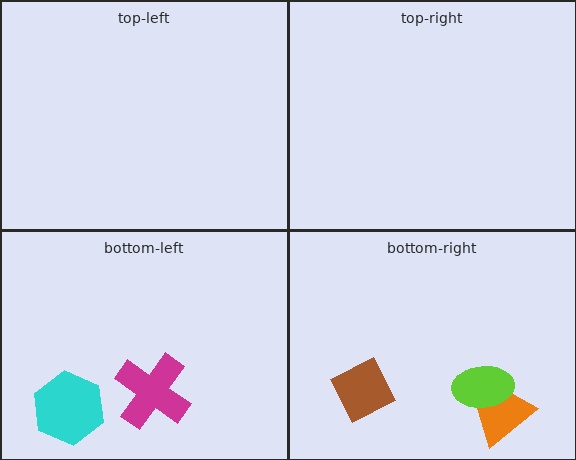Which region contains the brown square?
The bottom-right region.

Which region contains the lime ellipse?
The bottom-right region.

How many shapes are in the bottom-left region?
2.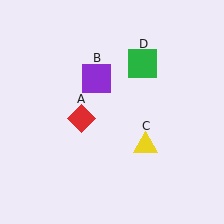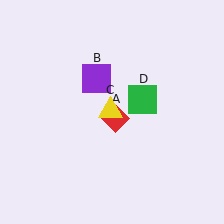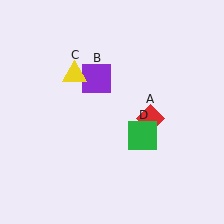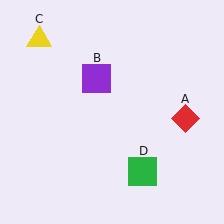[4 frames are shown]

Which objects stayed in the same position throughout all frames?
Purple square (object B) remained stationary.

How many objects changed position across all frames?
3 objects changed position: red diamond (object A), yellow triangle (object C), green square (object D).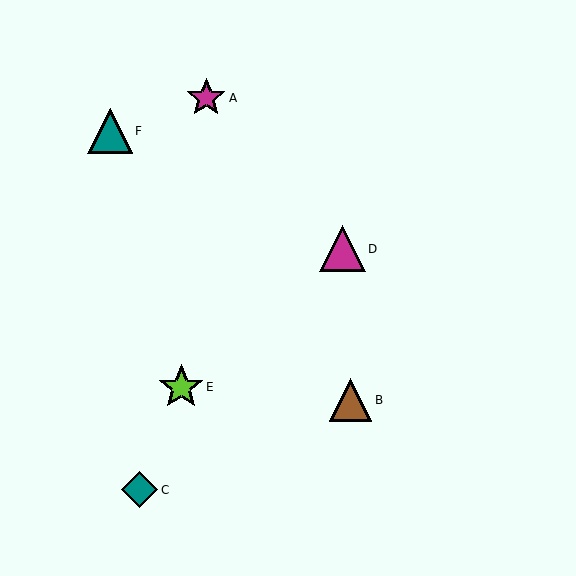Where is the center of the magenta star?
The center of the magenta star is at (206, 98).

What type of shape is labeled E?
Shape E is a lime star.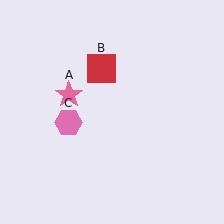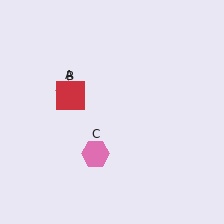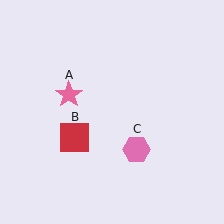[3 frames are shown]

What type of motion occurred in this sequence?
The red square (object B), pink hexagon (object C) rotated counterclockwise around the center of the scene.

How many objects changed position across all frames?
2 objects changed position: red square (object B), pink hexagon (object C).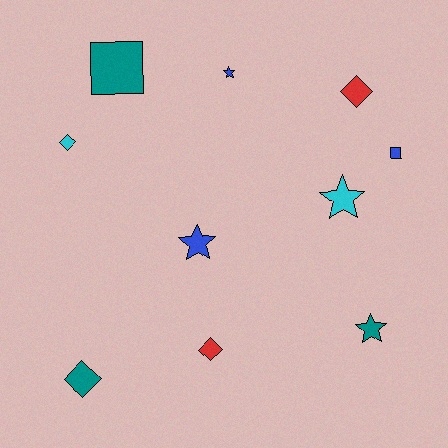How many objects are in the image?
There are 10 objects.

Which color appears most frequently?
Blue, with 3 objects.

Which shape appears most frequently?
Diamond, with 4 objects.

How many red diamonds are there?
There are 2 red diamonds.